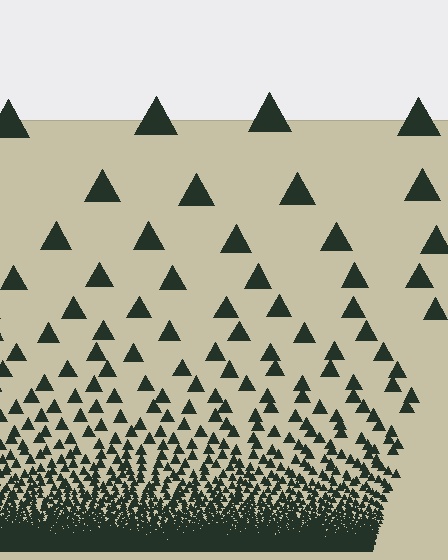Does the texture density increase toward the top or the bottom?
Density increases toward the bottom.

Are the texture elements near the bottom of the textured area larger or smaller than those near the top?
Smaller. The gradient is inverted — elements near the bottom are smaller and denser.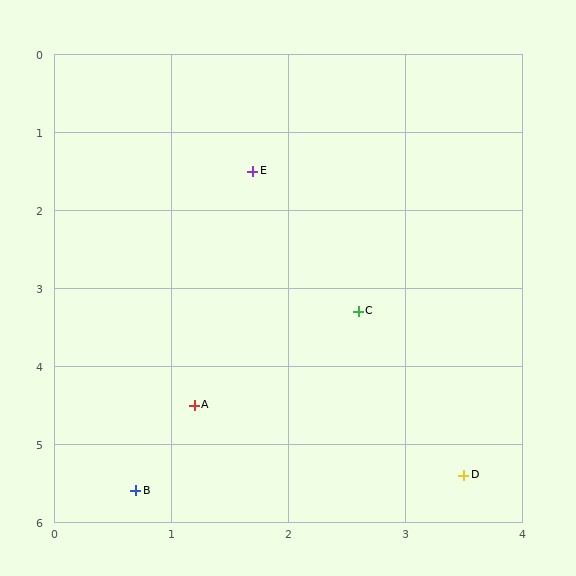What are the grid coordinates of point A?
Point A is at approximately (1.2, 4.5).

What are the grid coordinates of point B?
Point B is at approximately (0.7, 5.6).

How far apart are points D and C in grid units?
Points D and C are about 2.3 grid units apart.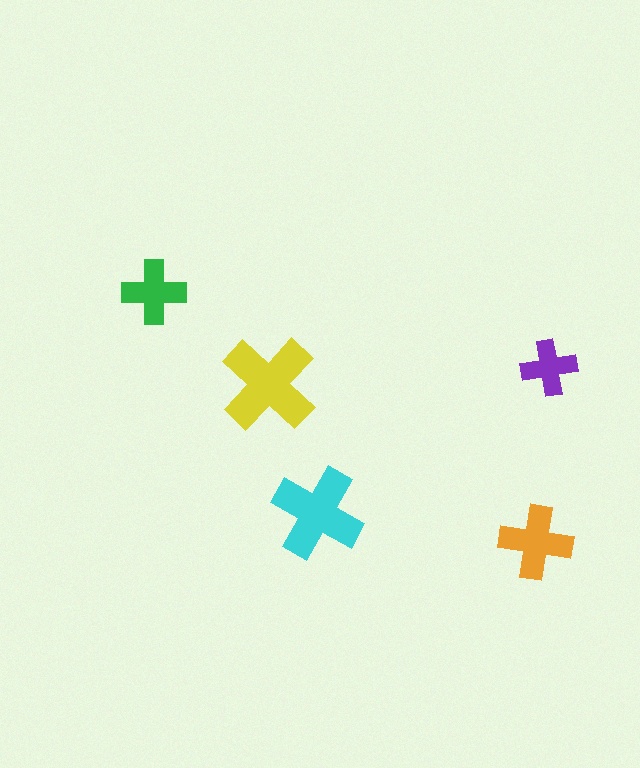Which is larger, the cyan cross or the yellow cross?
The yellow one.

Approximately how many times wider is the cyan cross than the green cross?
About 1.5 times wider.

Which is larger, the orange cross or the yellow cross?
The yellow one.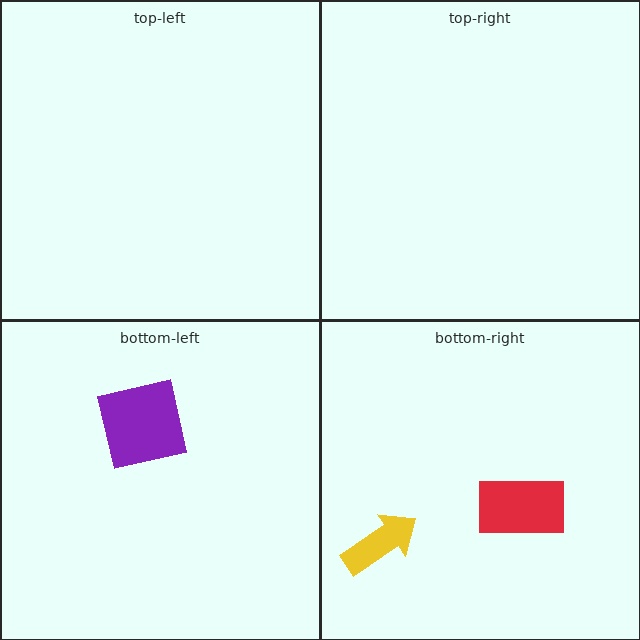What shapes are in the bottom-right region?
The yellow arrow, the red rectangle.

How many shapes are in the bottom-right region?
2.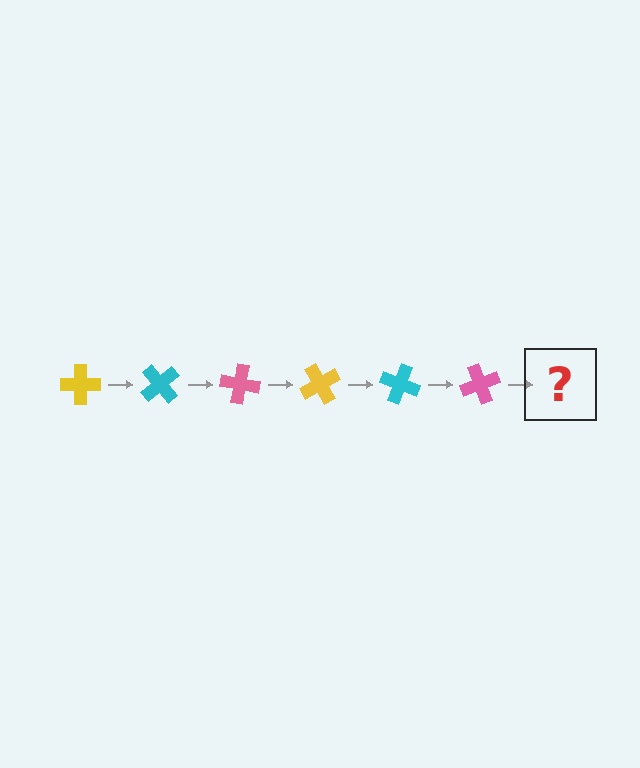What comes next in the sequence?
The next element should be a yellow cross, rotated 300 degrees from the start.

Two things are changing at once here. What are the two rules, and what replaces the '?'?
The two rules are that it rotates 50 degrees each step and the color cycles through yellow, cyan, and pink. The '?' should be a yellow cross, rotated 300 degrees from the start.